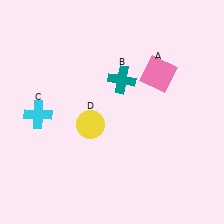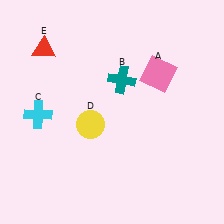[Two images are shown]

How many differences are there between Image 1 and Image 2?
There is 1 difference between the two images.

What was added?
A red triangle (E) was added in Image 2.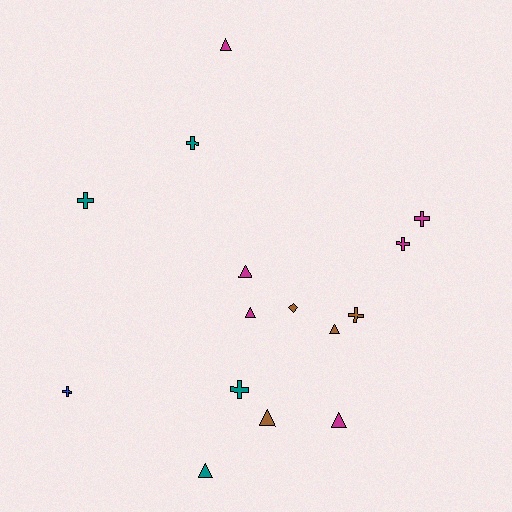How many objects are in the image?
There are 15 objects.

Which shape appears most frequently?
Cross, with 7 objects.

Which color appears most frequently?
Magenta, with 6 objects.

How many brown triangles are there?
There are 2 brown triangles.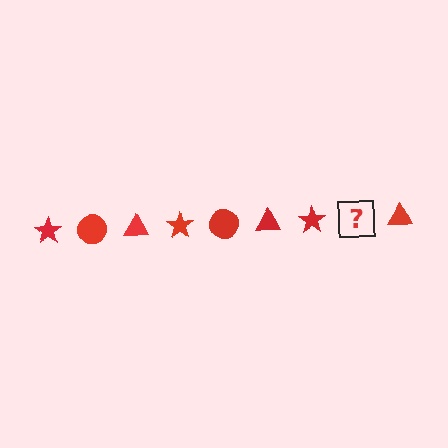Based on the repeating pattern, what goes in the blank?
The blank should be a red circle.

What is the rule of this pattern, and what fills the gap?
The rule is that the pattern cycles through star, circle, triangle shapes in red. The gap should be filled with a red circle.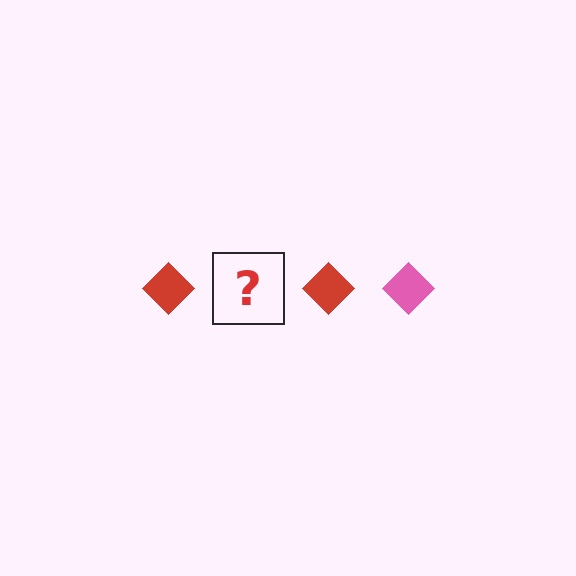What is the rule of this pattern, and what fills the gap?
The rule is that the pattern cycles through red, pink diamonds. The gap should be filled with a pink diamond.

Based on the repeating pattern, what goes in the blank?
The blank should be a pink diamond.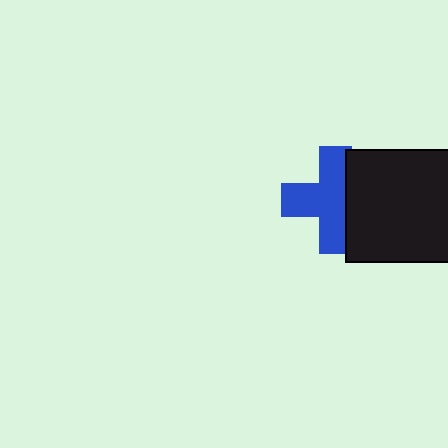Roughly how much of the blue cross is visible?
Most of it is visible (roughly 68%).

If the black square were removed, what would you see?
You would see the complete blue cross.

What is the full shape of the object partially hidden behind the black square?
The partially hidden object is a blue cross.